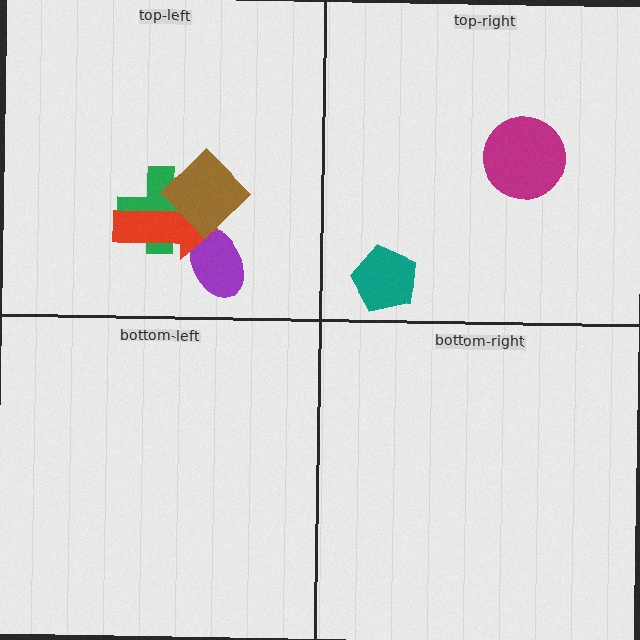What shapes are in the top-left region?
The green cross, the purple ellipse, the red arrow, the brown diamond.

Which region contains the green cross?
The top-left region.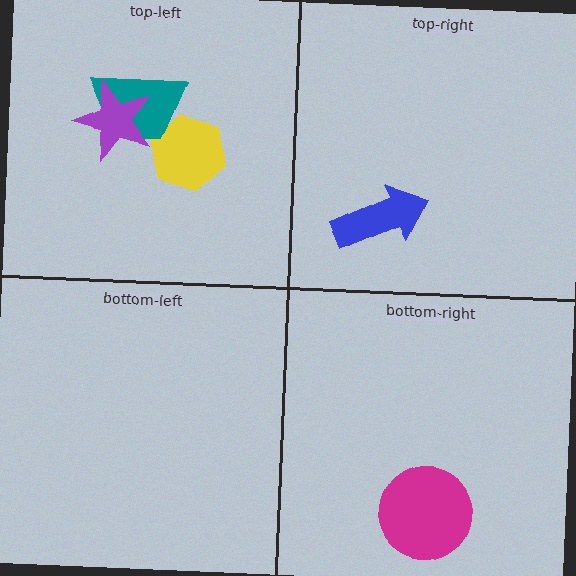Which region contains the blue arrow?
The top-right region.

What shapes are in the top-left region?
The yellow hexagon, the teal trapezoid, the purple star.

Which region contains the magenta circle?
The bottom-right region.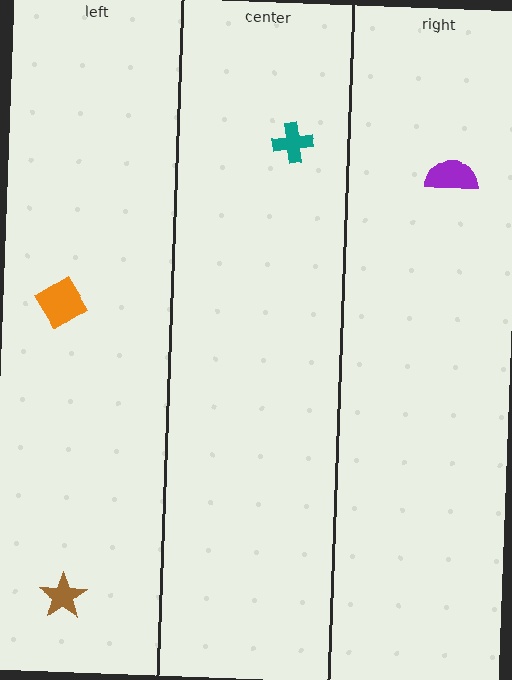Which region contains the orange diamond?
The left region.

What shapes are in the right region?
The purple semicircle.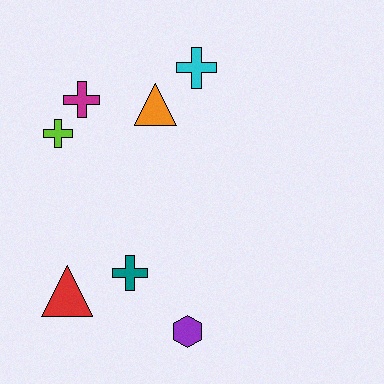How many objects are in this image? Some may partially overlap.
There are 7 objects.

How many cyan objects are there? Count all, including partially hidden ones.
There is 1 cyan object.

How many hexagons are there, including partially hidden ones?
There is 1 hexagon.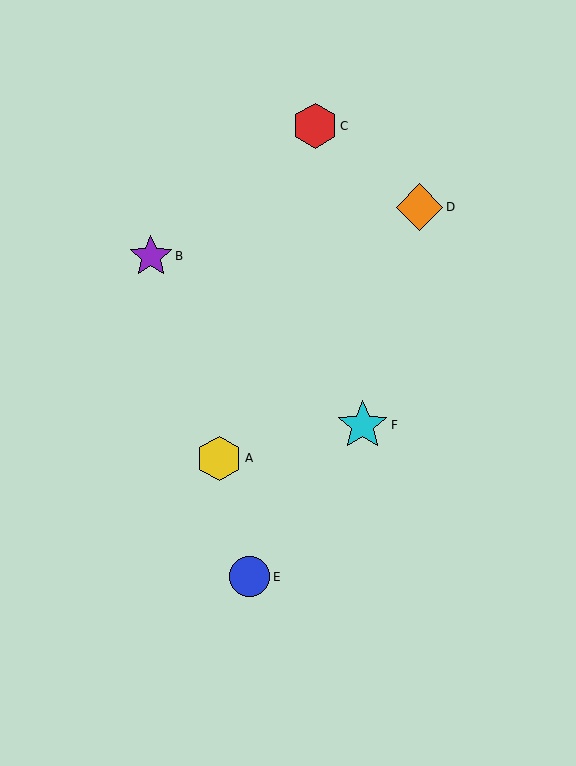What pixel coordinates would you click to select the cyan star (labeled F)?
Click at (363, 425) to select the cyan star F.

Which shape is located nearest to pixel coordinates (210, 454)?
The yellow hexagon (labeled A) at (219, 458) is nearest to that location.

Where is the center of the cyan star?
The center of the cyan star is at (363, 425).